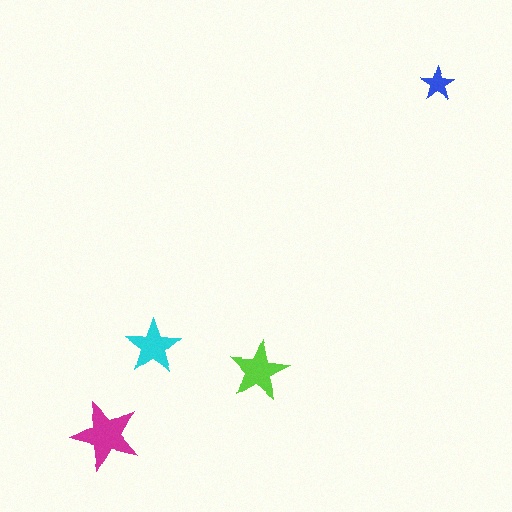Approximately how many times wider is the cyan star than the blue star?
About 1.5 times wider.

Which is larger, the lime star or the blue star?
The lime one.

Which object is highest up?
The blue star is topmost.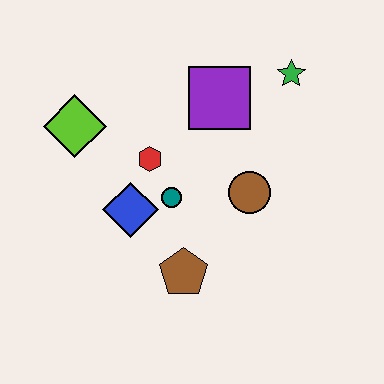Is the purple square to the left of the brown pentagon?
No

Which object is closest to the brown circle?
The teal circle is closest to the brown circle.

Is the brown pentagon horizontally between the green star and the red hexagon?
Yes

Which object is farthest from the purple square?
The brown pentagon is farthest from the purple square.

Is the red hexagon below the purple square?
Yes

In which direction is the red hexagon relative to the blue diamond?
The red hexagon is above the blue diamond.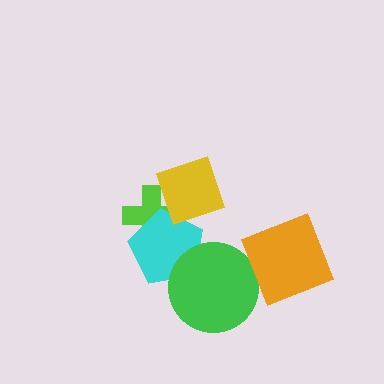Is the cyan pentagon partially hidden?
Yes, it is partially covered by another shape.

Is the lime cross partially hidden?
Yes, it is partially covered by another shape.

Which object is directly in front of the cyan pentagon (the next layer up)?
The yellow diamond is directly in front of the cyan pentagon.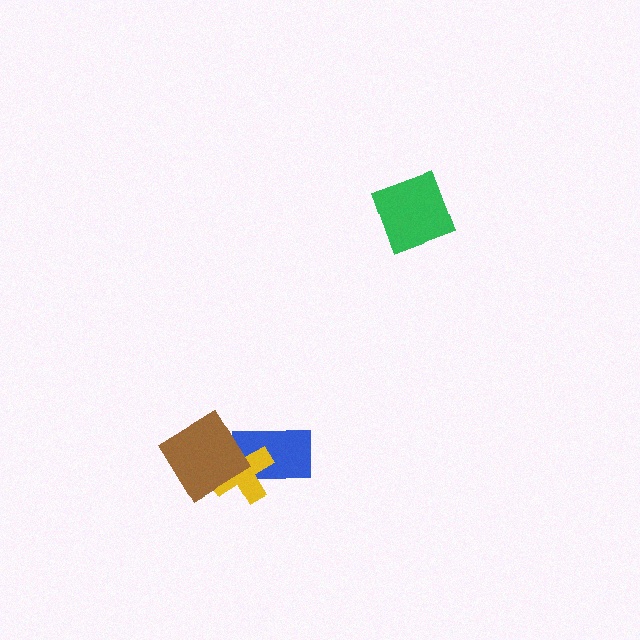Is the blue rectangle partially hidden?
Yes, it is partially covered by another shape.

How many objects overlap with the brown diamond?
2 objects overlap with the brown diamond.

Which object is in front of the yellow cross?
The brown diamond is in front of the yellow cross.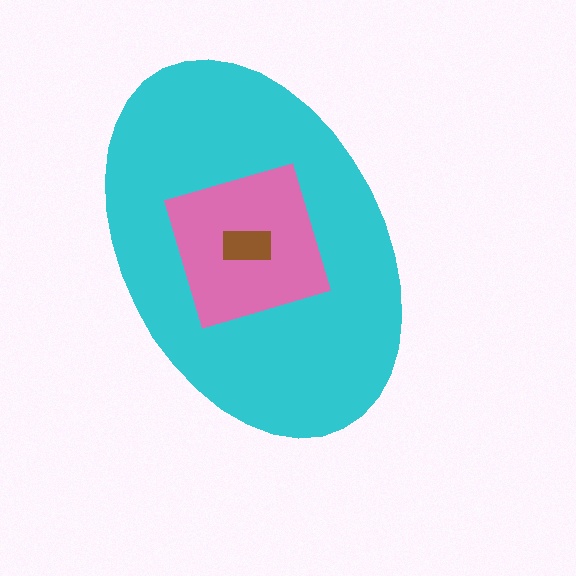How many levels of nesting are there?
3.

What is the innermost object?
The brown rectangle.